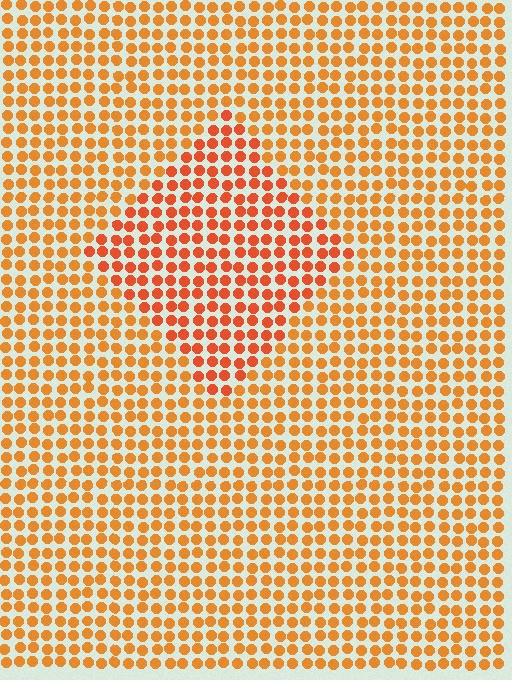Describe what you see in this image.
The image is filled with small orange elements in a uniform arrangement. A diamond-shaped region is visible where the elements are tinted to a slightly different hue, forming a subtle color boundary.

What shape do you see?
I see a diamond.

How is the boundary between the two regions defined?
The boundary is defined purely by a slight shift in hue (about 19 degrees). Spacing, size, and orientation are identical on both sides.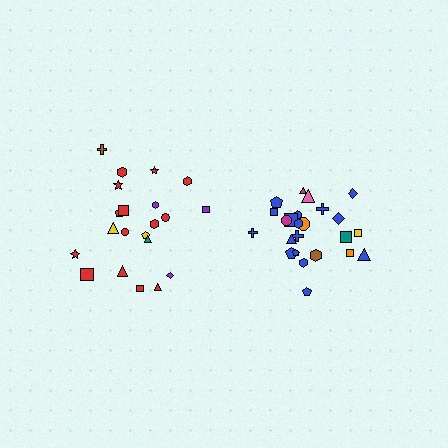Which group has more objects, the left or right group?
The right group.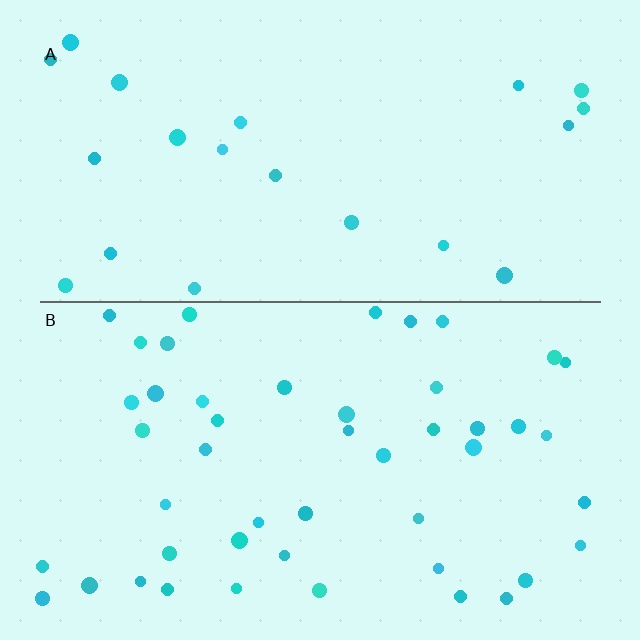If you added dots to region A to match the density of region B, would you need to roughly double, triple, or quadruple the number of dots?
Approximately double.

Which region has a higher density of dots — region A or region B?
B (the bottom).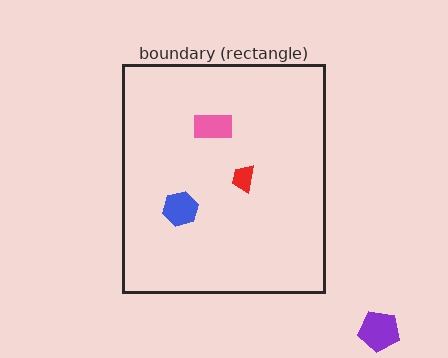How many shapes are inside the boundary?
3 inside, 1 outside.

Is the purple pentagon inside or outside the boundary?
Outside.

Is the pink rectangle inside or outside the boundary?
Inside.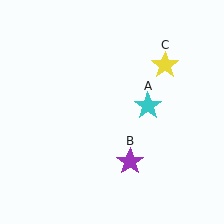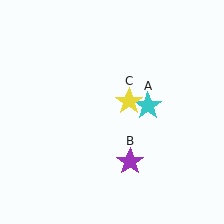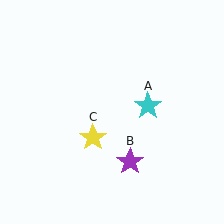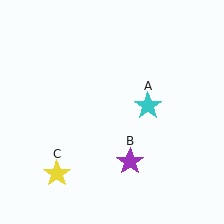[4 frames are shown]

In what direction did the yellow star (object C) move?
The yellow star (object C) moved down and to the left.